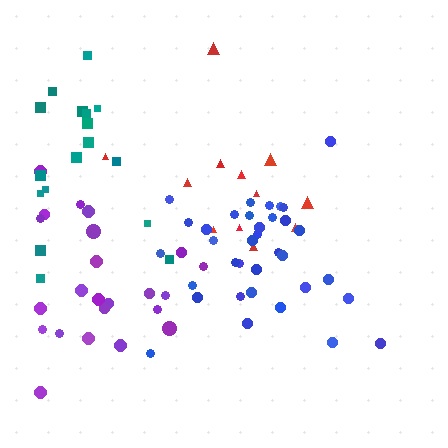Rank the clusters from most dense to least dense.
blue, purple, teal, red.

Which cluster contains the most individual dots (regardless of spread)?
Blue (35).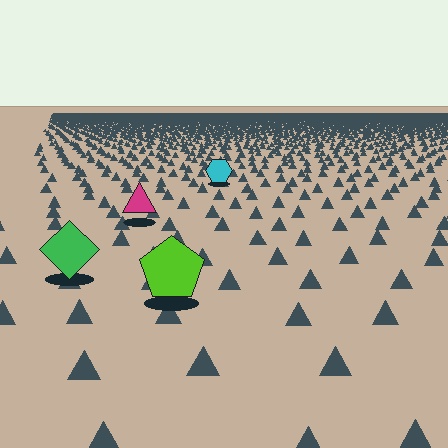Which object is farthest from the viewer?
The cyan hexagon is farthest from the viewer. It appears smaller and the ground texture around it is denser.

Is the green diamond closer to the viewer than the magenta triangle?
Yes. The green diamond is closer — you can tell from the texture gradient: the ground texture is coarser near it.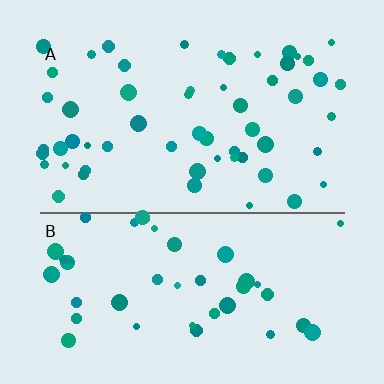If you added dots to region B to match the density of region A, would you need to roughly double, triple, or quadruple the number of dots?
Approximately double.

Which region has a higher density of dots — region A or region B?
A (the top).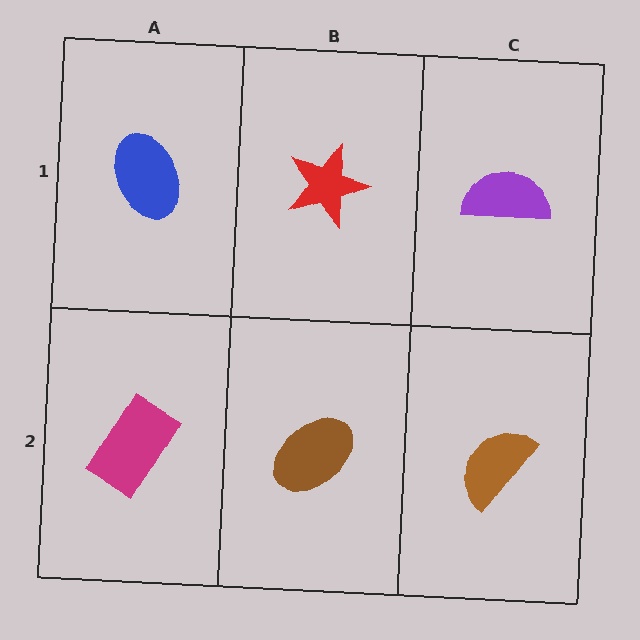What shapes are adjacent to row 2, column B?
A red star (row 1, column B), a magenta rectangle (row 2, column A), a brown semicircle (row 2, column C).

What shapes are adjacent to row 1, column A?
A magenta rectangle (row 2, column A), a red star (row 1, column B).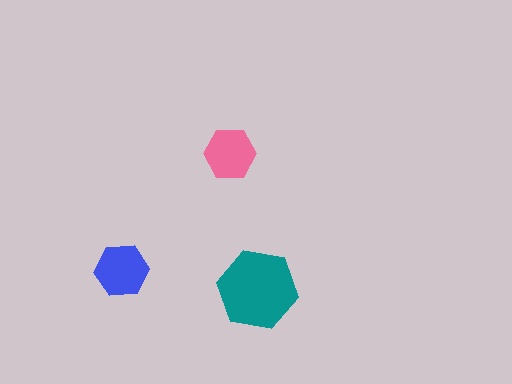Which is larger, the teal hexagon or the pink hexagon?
The teal one.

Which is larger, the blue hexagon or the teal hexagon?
The teal one.